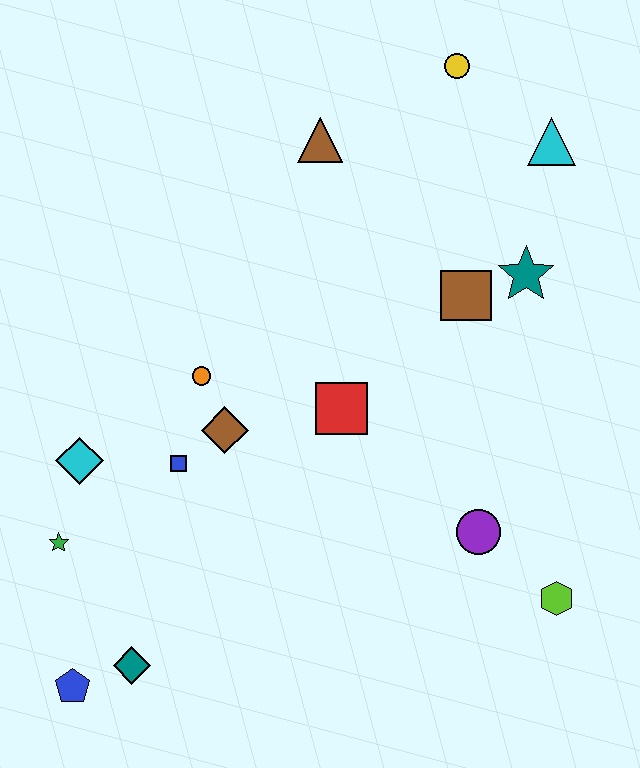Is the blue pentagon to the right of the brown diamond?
No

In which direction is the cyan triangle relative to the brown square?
The cyan triangle is above the brown square.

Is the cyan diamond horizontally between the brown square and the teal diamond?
No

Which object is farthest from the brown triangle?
The blue pentagon is farthest from the brown triangle.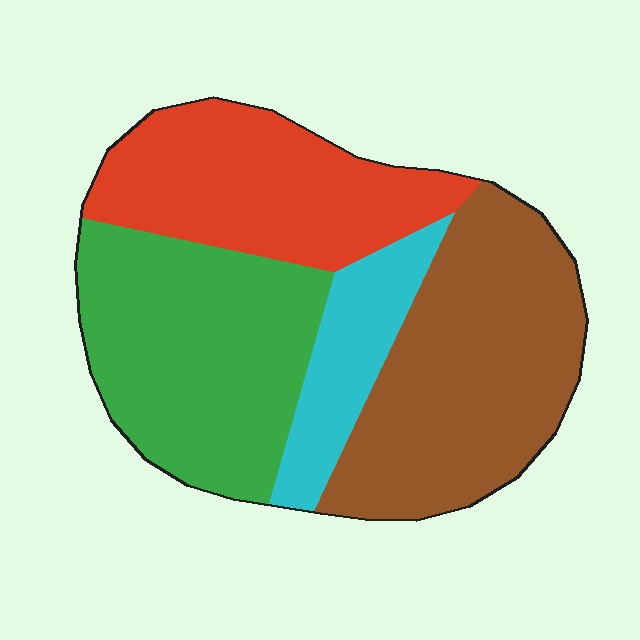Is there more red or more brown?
Brown.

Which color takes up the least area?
Cyan, at roughly 10%.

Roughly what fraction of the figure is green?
Green covers 31% of the figure.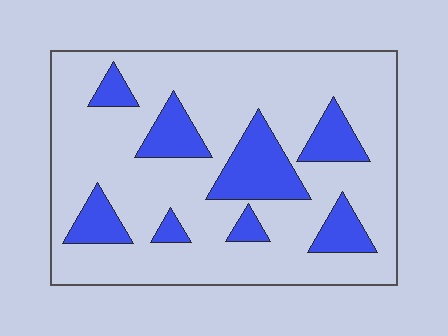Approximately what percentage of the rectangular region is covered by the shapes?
Approximately 20%.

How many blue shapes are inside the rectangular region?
8.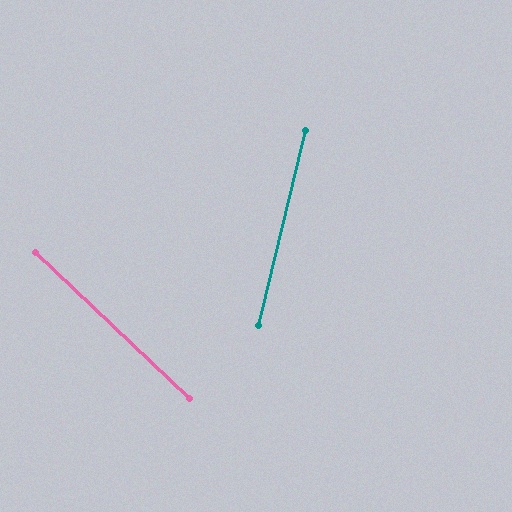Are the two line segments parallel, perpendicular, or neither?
Neither parallel nor perpendicular — they differ by about 60°.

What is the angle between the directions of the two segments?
Approximately 60 degrees.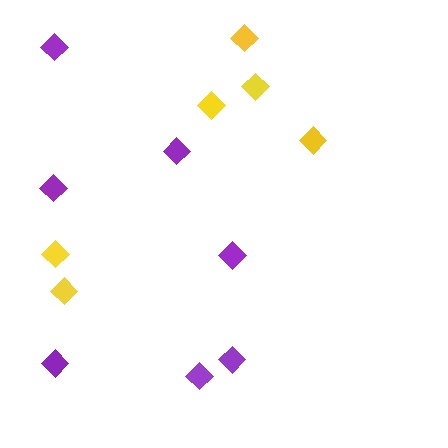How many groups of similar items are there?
There are 2 groups: one group of yellow diamonds (6) and one group of purple diamonds (7).